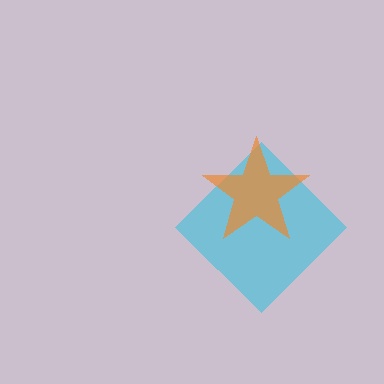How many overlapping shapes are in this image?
There are 2 overlapping shapes in the image.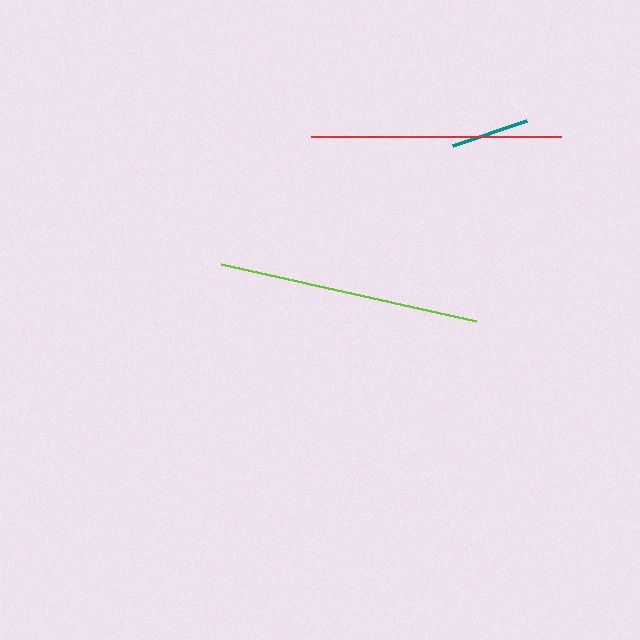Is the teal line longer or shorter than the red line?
The red line is longer than the teal line.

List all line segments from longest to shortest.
From longest to shortest: lime, red, teal.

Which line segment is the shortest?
The teal line is the shortest at approximately 78 pixels.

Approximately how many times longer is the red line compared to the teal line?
The red line is approximately 3.2 times the length of the teal line.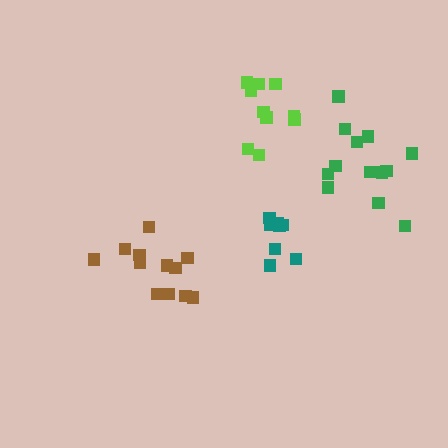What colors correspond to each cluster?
The clusters are colored: brown, teal, lime, green.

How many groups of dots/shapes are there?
There are 4 groups.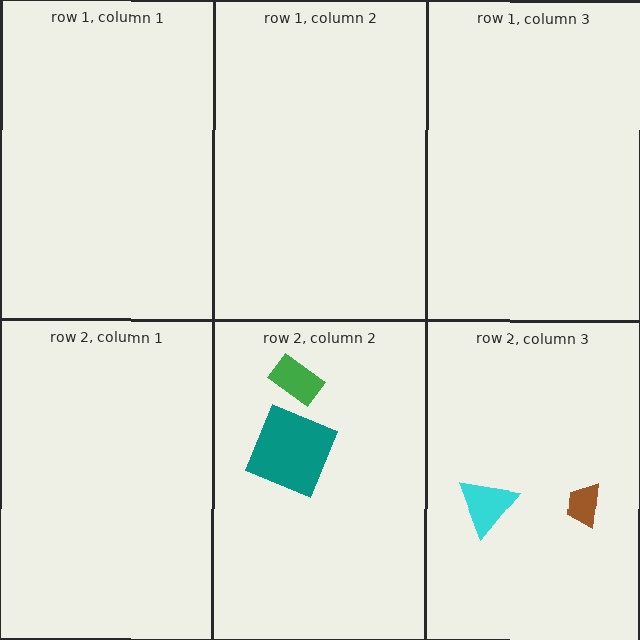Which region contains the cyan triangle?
The row 2, column 3 region.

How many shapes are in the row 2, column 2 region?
2.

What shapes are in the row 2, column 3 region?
The brown trapezoid, the cyan triangle.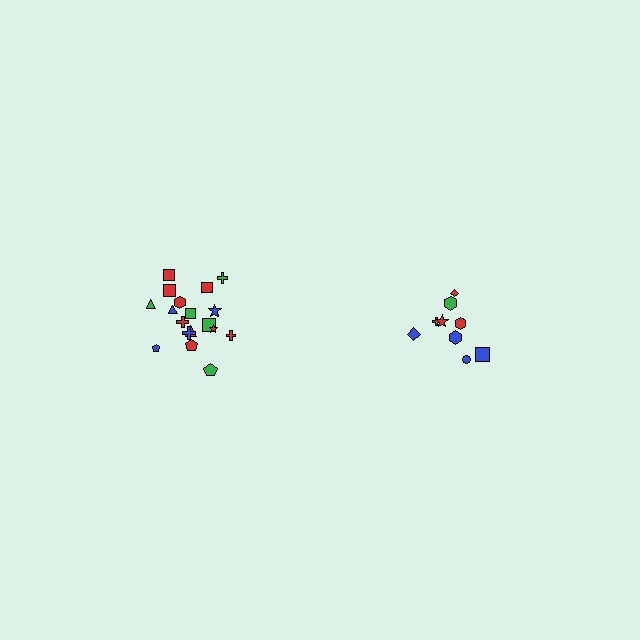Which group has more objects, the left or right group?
The left group.